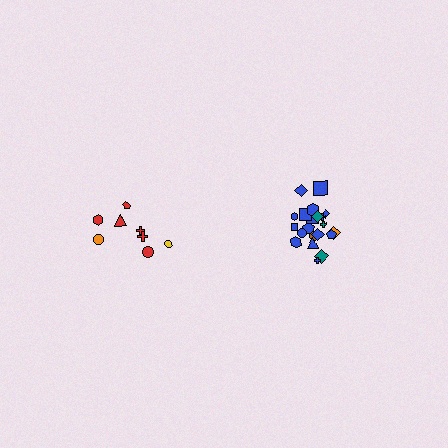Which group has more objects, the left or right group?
The right group.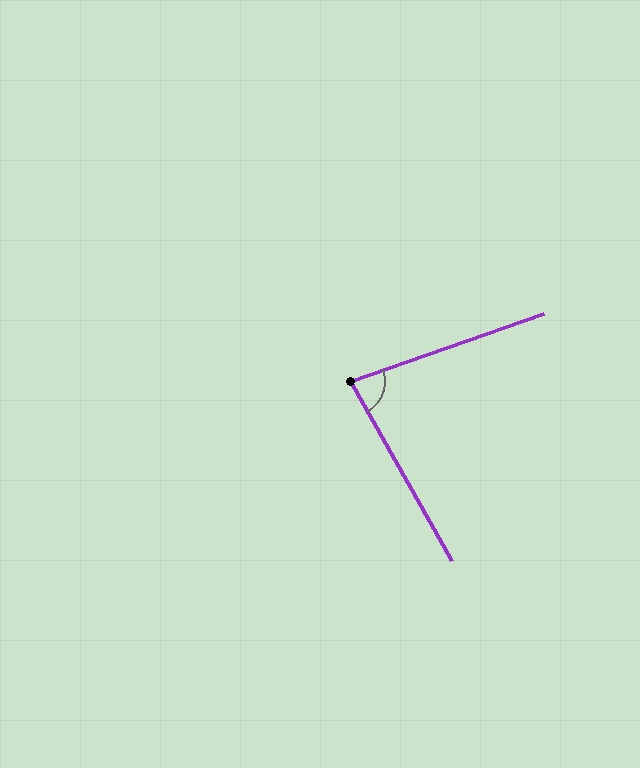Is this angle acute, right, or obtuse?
It is acute.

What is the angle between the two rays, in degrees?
Approximately 80 degrees.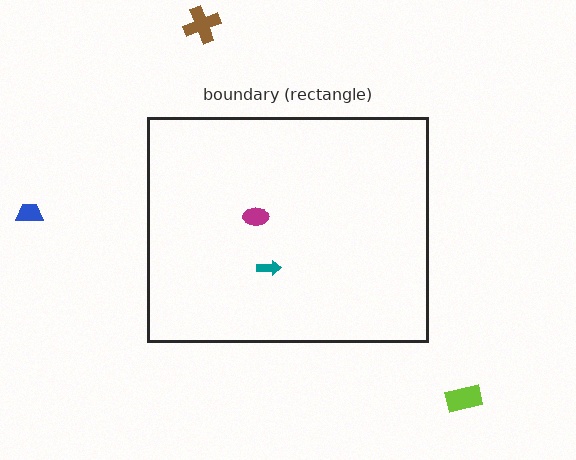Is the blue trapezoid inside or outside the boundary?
Outside.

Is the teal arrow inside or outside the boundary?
Inside.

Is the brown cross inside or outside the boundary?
Outside.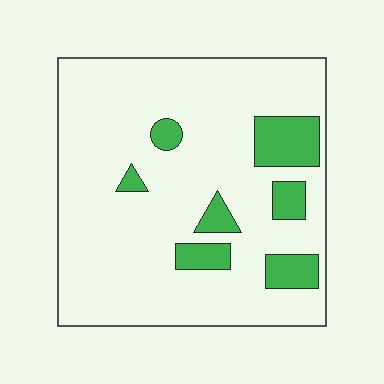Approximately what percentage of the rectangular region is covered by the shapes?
Approximately 15%.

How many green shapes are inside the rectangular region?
7.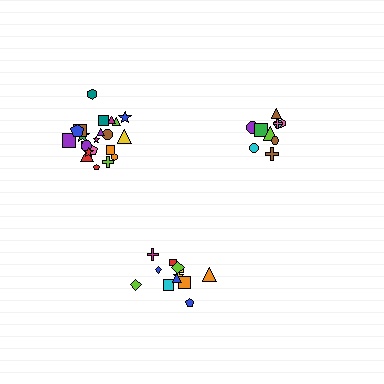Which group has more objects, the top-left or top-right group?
The top-left group.